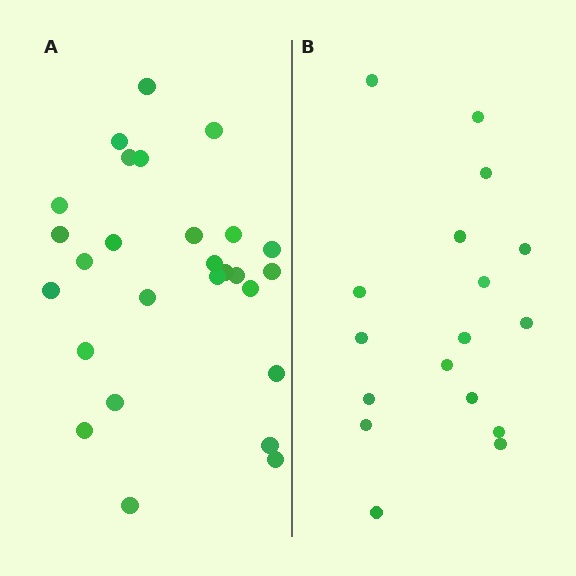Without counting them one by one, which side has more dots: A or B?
Region A (the left region) has more dots.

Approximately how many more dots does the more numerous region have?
Region A has roughly 10 or so more dots than region B.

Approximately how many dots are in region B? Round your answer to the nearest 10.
About 20 dots. (The exact count is 17, which rounds to 20.)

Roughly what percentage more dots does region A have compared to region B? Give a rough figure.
About 60% more.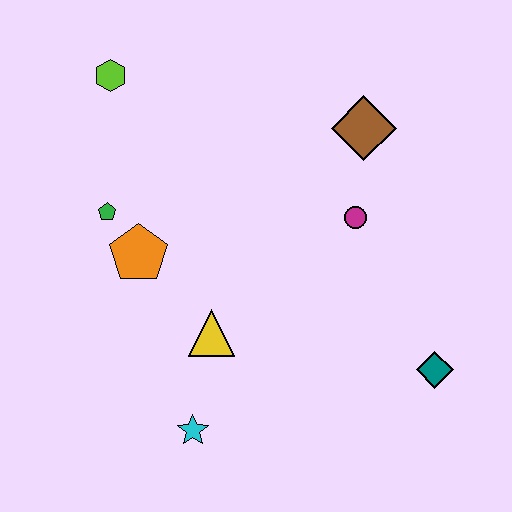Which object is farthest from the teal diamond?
The lime hexagon is farthest from the teal diamond.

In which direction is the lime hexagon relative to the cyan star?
The lime hexagon is above the cyan star.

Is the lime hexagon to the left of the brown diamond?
Yes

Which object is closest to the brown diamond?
The magenta circle is closest to the brown diamond.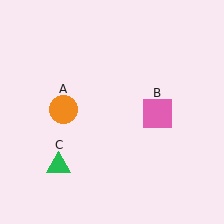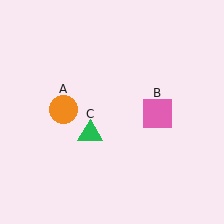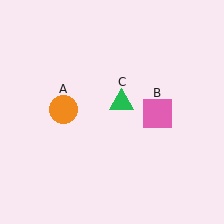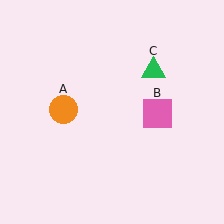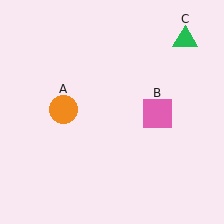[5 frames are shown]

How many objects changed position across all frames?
1 object changed position: green triangle (object C).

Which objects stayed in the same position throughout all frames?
Orange circle (object A) and pink square (object B) remained stationary.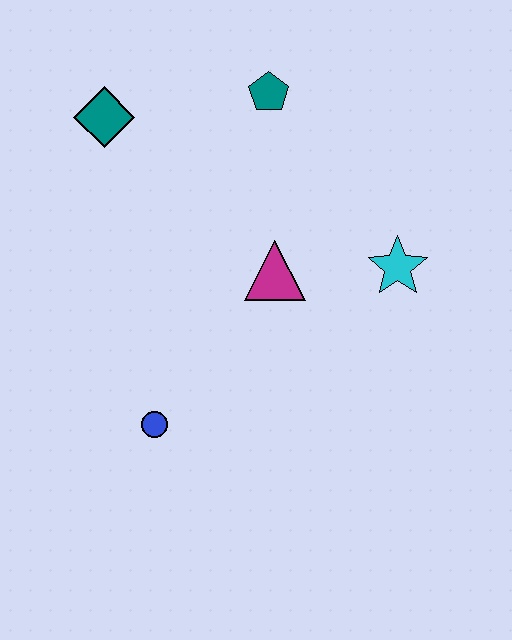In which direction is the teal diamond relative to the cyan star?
The teal diamond is to the left of the cyan star.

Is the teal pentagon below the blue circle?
No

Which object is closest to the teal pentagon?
The teal diamond is closest to the teal pentagon.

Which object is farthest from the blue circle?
The teal pentagon is farthest from the blue circle.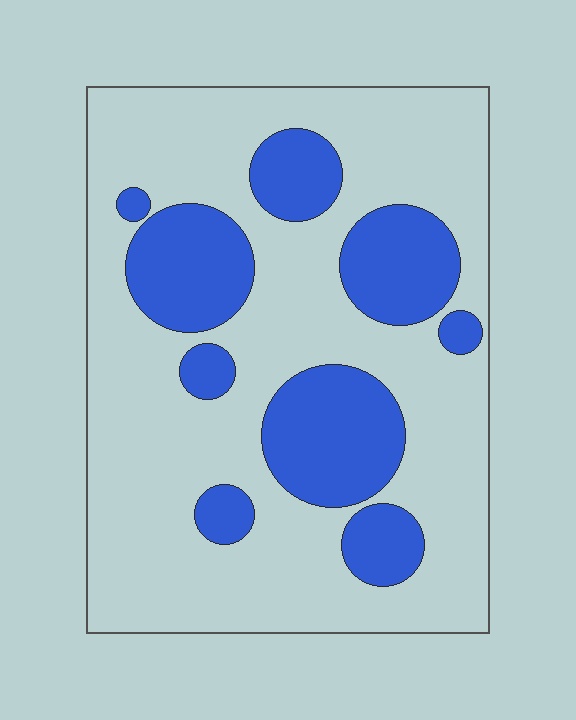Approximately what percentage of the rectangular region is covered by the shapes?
Approximately 30%.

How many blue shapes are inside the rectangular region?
9.